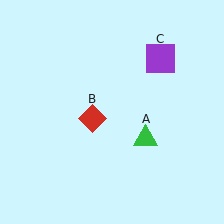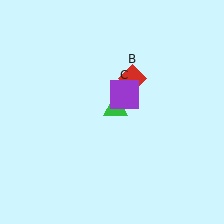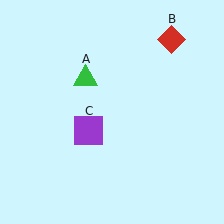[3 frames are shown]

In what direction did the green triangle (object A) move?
The green triangle (object A) moved up and to the left.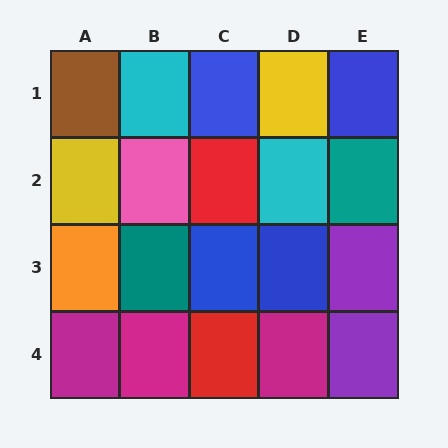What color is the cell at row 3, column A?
Orange.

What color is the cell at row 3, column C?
Blue.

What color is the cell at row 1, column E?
Blue.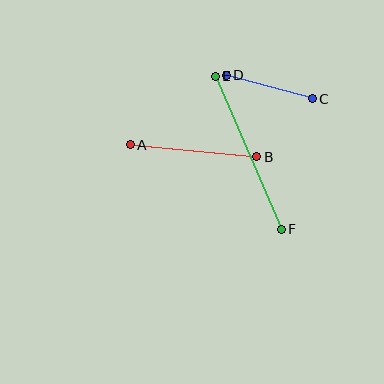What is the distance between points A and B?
The distance is approximately 127 pixels.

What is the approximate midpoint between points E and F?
The midpoint is at approximately (248, 153) pixels.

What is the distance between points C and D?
The distance is approximately 89 pixels.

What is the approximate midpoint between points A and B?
The midpoint is at approximately (194, 151) pixels.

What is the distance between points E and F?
The distance is approximately 167 pixels.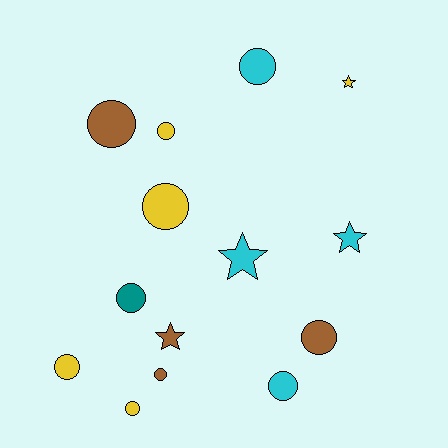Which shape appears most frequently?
Circle, with 10 objects.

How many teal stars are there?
There are no teal stars.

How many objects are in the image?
There are 14 objects.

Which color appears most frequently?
Yellow, with 5 objects.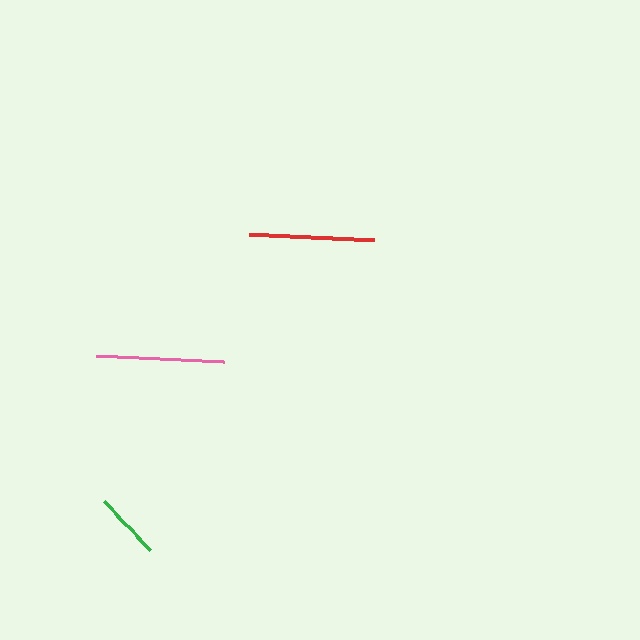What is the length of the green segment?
The green segment is approximately 66 pixels long.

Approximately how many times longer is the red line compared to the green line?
The red line is approximately 1.9 times the length of the green line.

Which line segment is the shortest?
The green line is the shortest at approximately 66 pixels.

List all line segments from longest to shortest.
From longest to shortest: pink, red, green.